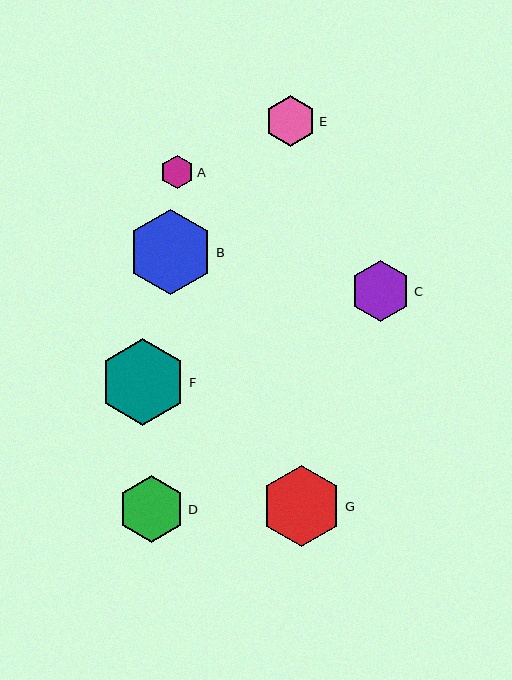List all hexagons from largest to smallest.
From largest to smallest: F, B, G, D, C, E, A.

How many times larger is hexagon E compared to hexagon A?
Hexagon E is approximately 1.5 times the size of hexagon A.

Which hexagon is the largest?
Hexagon F is the largest with a size of approximately 87 pixels.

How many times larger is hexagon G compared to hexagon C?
Hexagon G is approximately 1.3 times the size of hexagon C.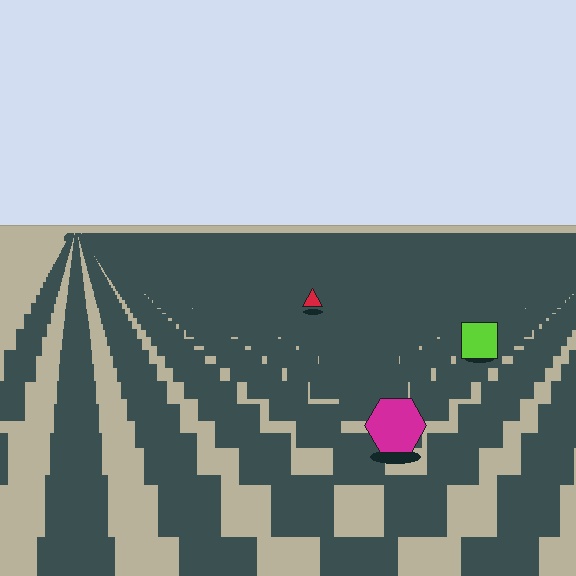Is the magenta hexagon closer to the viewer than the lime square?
Yes. The magenta hexagon is closer — you can tell from the texture gradient: the ground texture is coarser near it.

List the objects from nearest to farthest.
From nearest to farthest: the magenta hexagon, the lime square, the red triangle.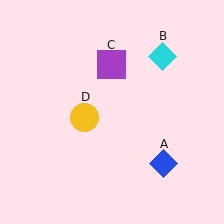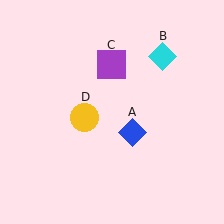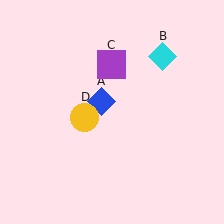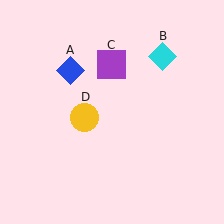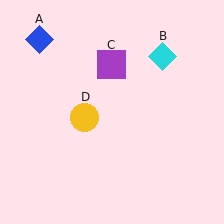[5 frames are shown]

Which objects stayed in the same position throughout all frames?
Cyan diamond (object B) and purple square (object C) and yellow circle (object D) remained stationary.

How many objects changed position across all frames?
1 object changed position: blue diamond (object A).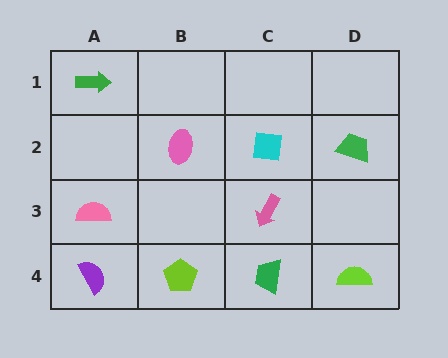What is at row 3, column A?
A pink semicircle.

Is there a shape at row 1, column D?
No, that cell is empty.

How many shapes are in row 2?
3 shapes.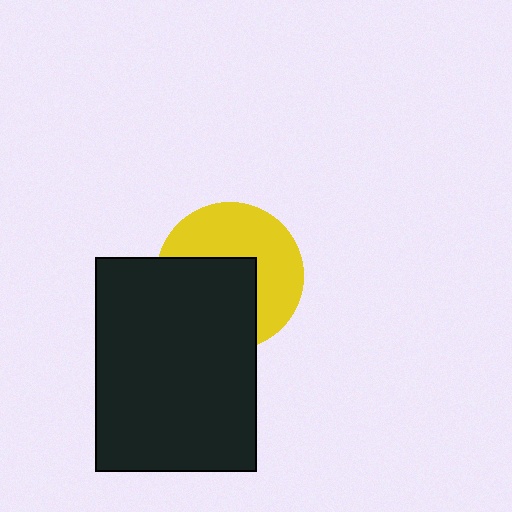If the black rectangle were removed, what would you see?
You would see the complete yellow circle.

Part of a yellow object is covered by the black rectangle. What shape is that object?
It is a circle.